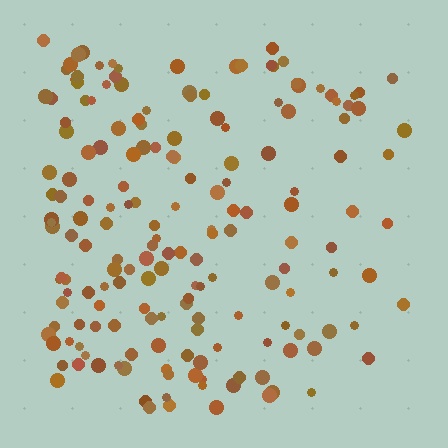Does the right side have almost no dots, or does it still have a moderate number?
Still a moderate number, just noticeably fewer than the left.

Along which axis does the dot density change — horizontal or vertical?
Horizontal.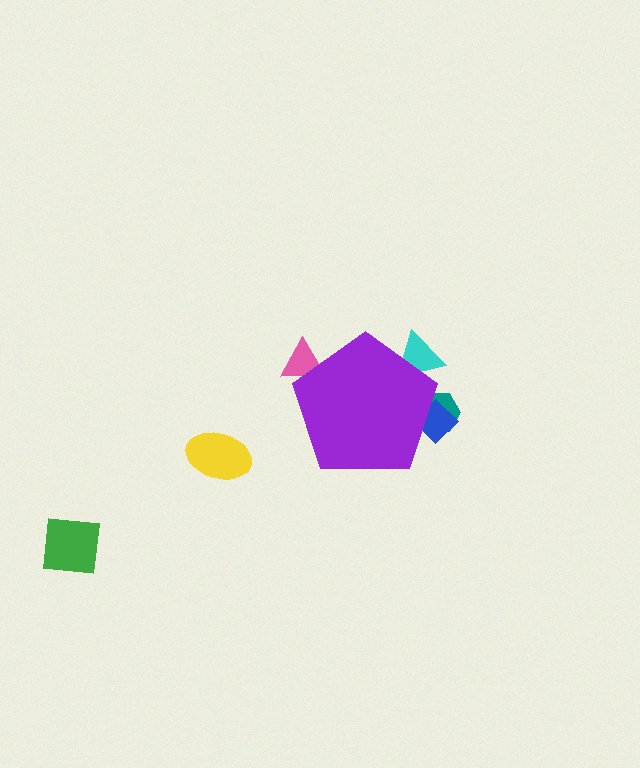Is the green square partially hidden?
No, the green square is fully visible.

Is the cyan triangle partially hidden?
Yes, the cyan triangle is partially hidden behind the purple pentagon.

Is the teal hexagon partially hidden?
Yes, the teal hexagon is partially hidden behind the purple pentagon.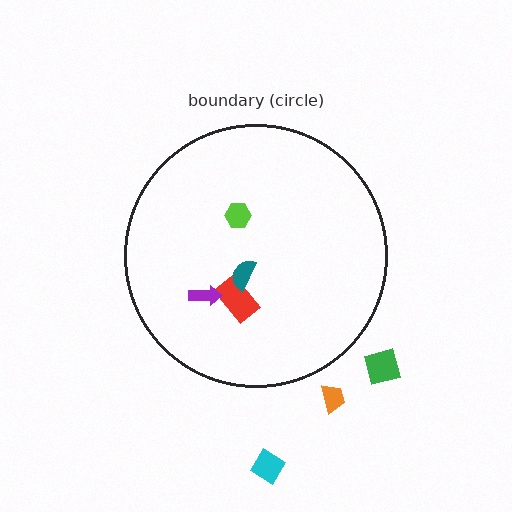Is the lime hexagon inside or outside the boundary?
Inside.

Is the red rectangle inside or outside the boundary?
Inside.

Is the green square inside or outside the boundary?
Outside.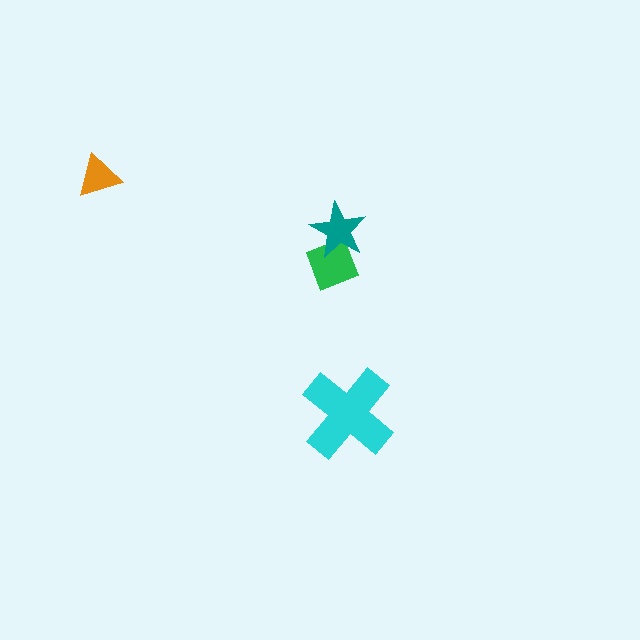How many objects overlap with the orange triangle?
0 objects overlap with the orange triangle.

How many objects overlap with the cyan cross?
0 objects overlap with the cyan cross.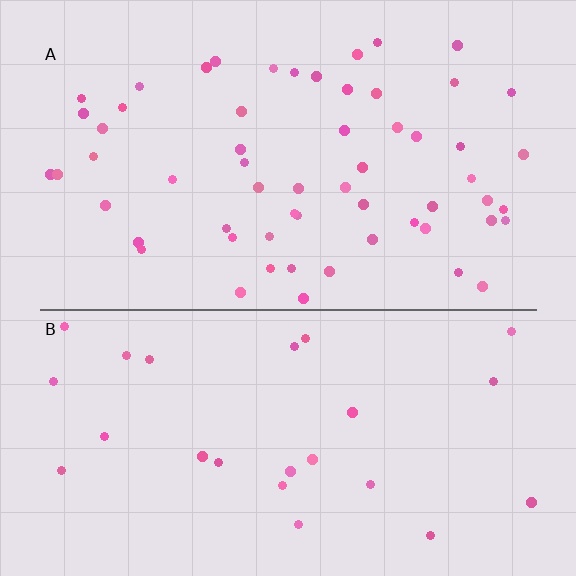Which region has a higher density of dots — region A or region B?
A (the top).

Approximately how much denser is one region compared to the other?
Approximately 2.4× — region A over region B.